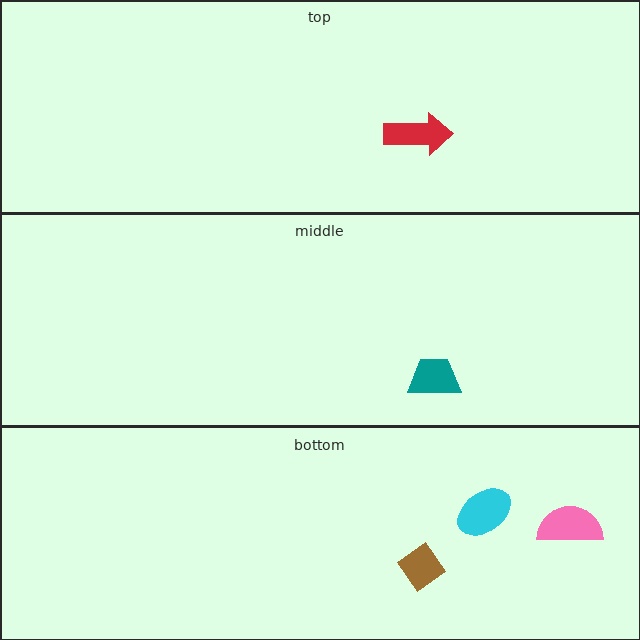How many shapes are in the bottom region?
3.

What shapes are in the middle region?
The teal trapezoid.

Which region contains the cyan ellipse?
The bottom region.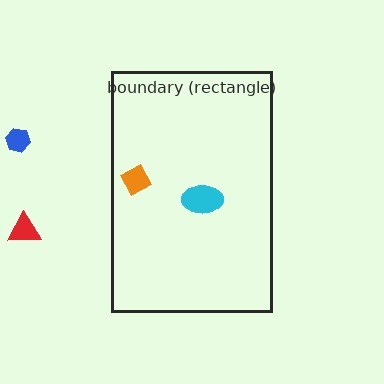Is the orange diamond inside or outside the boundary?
Inside.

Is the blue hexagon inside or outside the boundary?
Outside.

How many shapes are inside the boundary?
2 inside, 2 outside.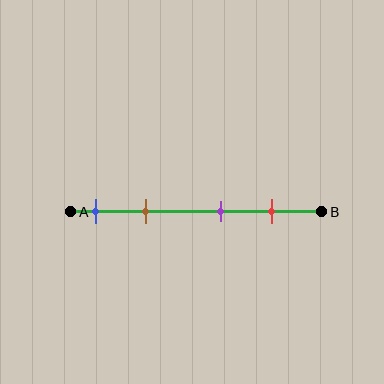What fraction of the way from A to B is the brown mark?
The brown mark is approximately 30% (0.3) of the way from A to B.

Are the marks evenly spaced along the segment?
No, the marks are not evenly spaced.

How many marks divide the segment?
There are 4 marks dividing the segment.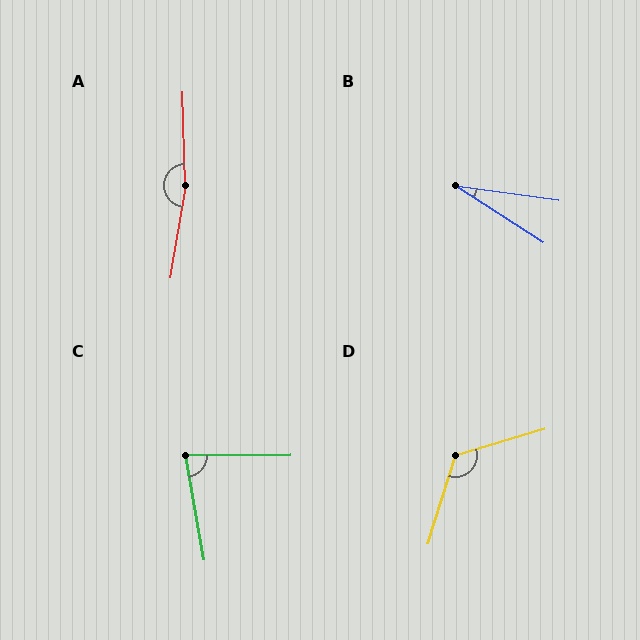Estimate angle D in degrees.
Approximately 124 degrees.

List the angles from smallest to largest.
B (24°), C (80°), D (124°), A (169°).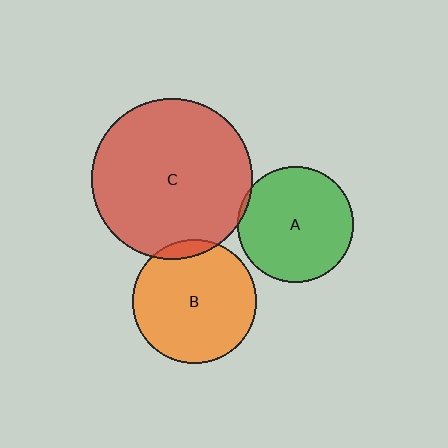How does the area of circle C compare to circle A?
Approximately 1.9 times.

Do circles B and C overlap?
Yes.